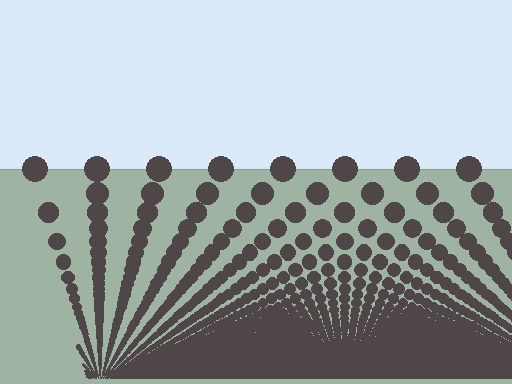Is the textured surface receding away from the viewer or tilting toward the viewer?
The surface appears to tilt toward the viewer. Texture elements get larger and sparser toward the top.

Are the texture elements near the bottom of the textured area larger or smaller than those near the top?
Smaller. The gradient is inverted — elements near the bottom are smaller and denser.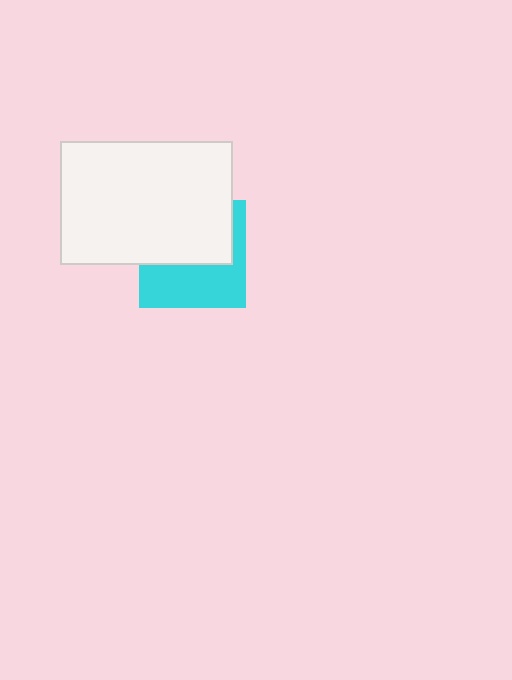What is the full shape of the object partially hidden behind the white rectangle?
The partially hidden object is a cyan square.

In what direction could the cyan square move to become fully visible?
The cyan square could move down. That would shift it out from behind the white rectangle entirely.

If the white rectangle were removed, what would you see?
You would see the complete cyan square.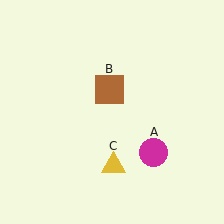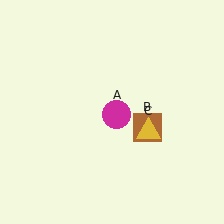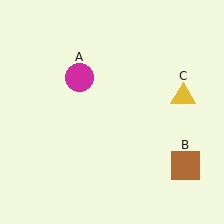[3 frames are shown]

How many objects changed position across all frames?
3 objects changed position: magenta circle (object A), brown square (object B), yellow triangle (object C).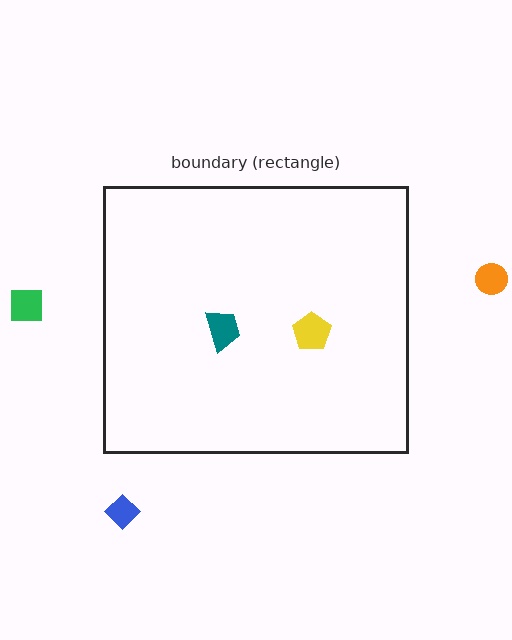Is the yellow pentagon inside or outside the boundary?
Inside.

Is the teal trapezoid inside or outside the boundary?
Inside.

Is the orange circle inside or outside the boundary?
Outside.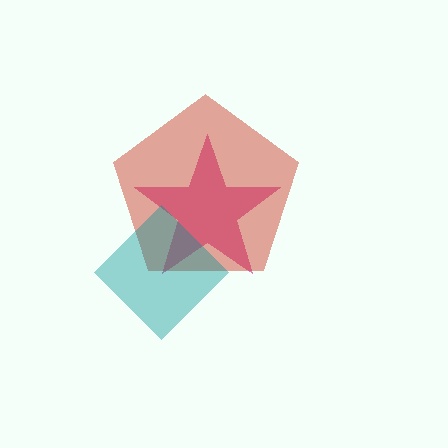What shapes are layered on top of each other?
The layered shapes are: a magenta star, a red pentagon, a teal diamond.